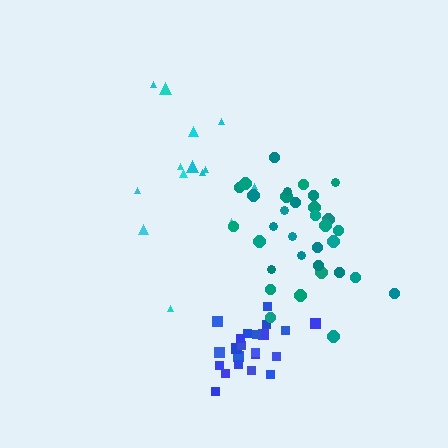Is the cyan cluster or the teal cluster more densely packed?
Teal.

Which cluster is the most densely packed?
Blue.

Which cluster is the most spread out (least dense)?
Cyan.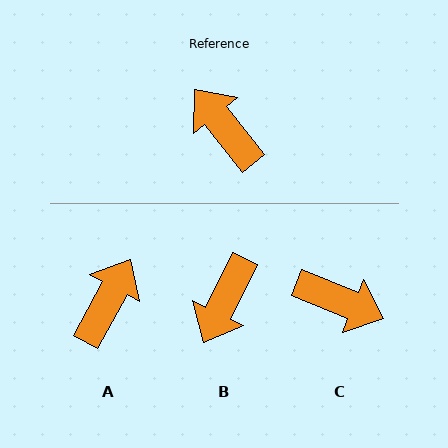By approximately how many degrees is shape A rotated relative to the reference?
Approximately 68 degrees clockwise.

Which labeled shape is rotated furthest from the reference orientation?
C, about 151 degrees away.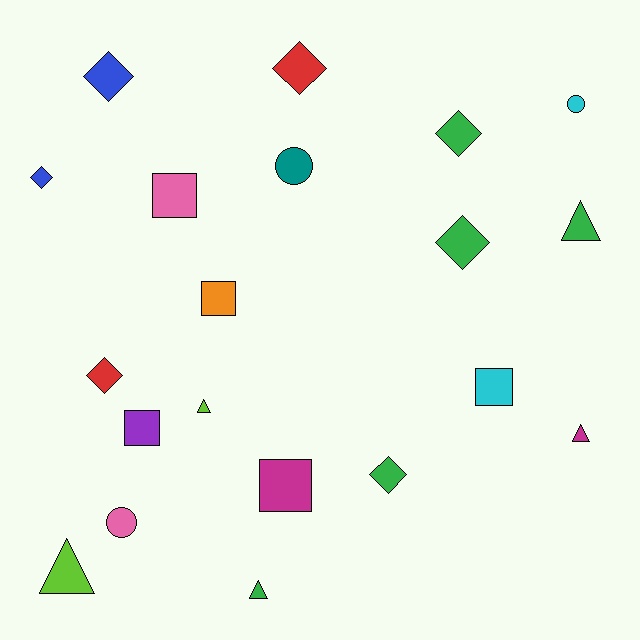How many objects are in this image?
There are 20 objects.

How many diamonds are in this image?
There are 7 diamonds.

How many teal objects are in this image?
There is 1 teal object.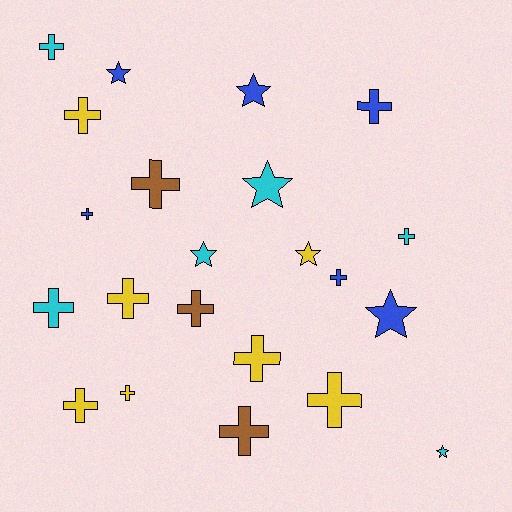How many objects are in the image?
There are 22 objects.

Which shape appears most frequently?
Cross, with 15 objects.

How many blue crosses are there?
There are 3 blue crosses.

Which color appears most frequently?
Yellow, with 7 objects.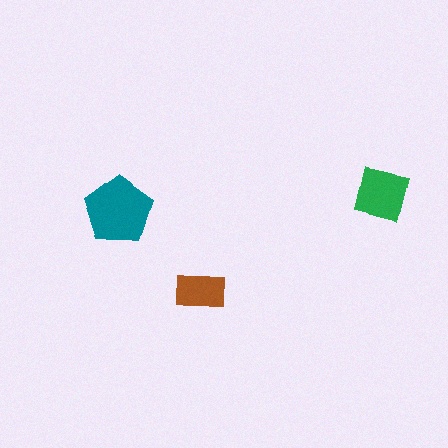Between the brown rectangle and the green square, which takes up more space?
The green square.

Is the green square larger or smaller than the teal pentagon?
Smaller.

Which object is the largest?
The teal pentagon.